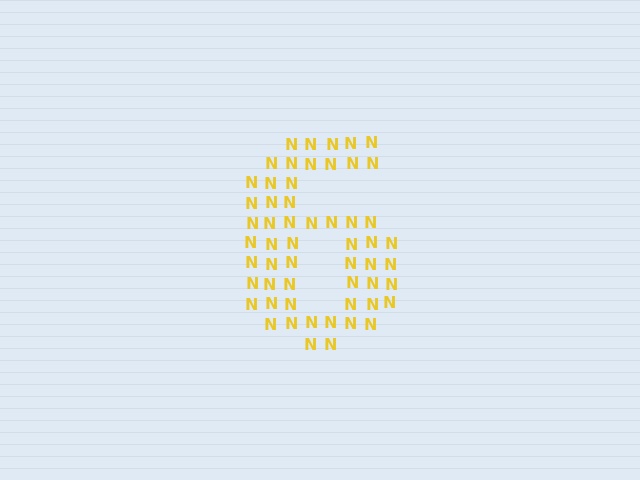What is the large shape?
The large shape is the digit 6.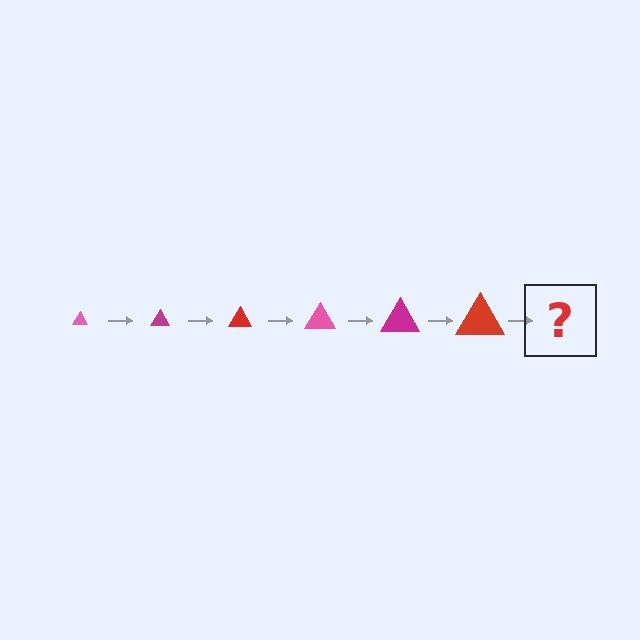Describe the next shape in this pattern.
It should be a pink triangle, larger than the previous one.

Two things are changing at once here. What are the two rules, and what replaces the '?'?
The two rules are that the triangle grows larger each step and the color cycles through pink, magenta, and red. The '?' should be a pink triangle, larger than the previous one.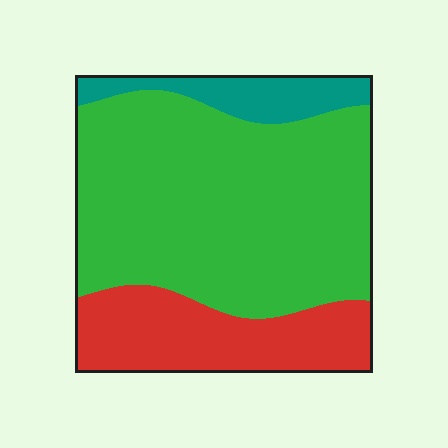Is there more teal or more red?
Red.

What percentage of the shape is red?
Red takes up less than a quarter of the shape.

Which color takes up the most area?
Green, at roughly 65%.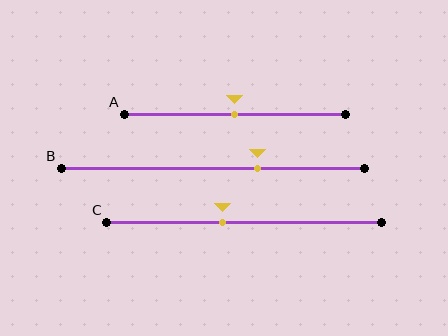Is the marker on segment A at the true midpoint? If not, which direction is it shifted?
Yes, the marker on segment A is at the true midpoint.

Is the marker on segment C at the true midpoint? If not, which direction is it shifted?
No, the marker on segment C is shifted to the left by about 8% of the segment length.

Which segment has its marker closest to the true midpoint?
Segment A has its marker closest to the true midpoint.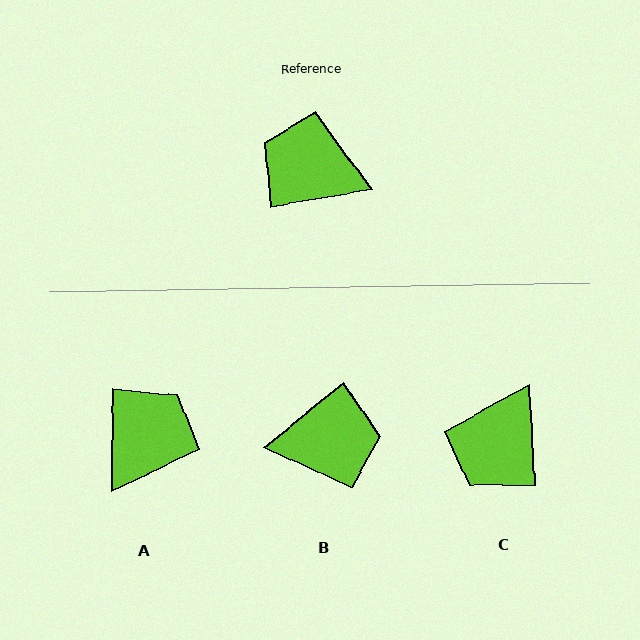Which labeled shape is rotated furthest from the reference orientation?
B, about 151 degrees away.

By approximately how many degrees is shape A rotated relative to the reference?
Approximately 100 degrees clockwise.